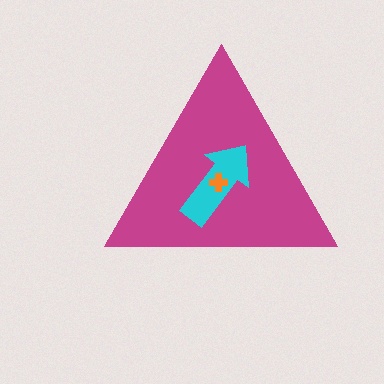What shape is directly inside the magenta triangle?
The cyan arrow.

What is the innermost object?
The orange cross.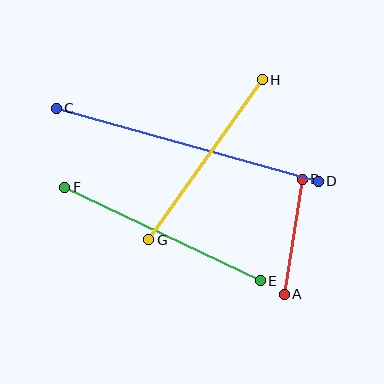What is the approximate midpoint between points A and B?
The midpoint is at approximately (293, 237) pixels.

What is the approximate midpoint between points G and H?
The midpoint is at approximately (206, 160) pixels.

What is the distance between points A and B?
The distance is approximately 116 pixels.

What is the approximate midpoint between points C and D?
The midpoint is at approximately (187, 145) pixels.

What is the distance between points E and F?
The distance is approximately 217 pixels.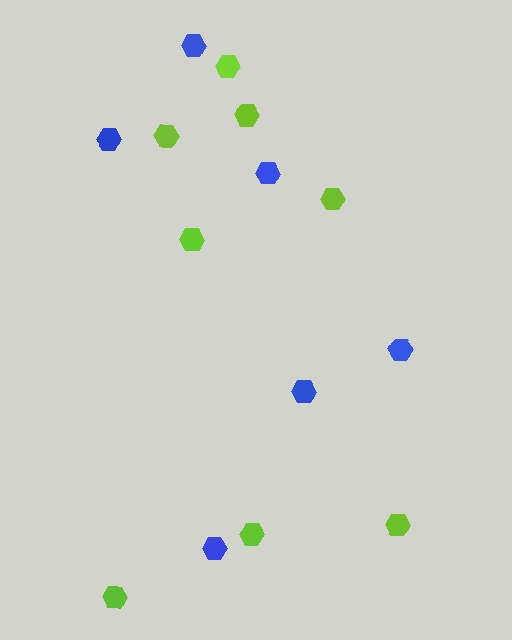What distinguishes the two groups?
There are 2 groups: one group of blue hexagons (6) and one group of lime hexagons (8).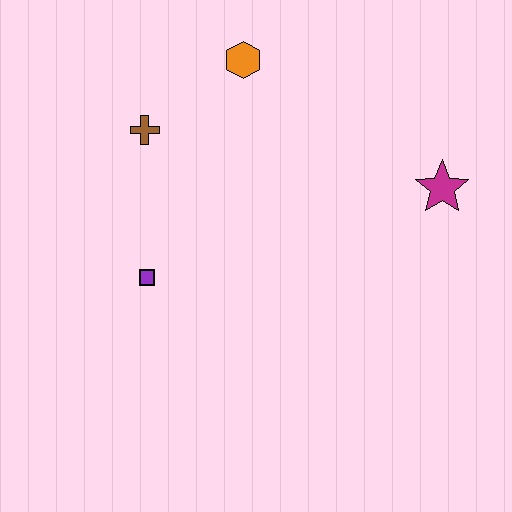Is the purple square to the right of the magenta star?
No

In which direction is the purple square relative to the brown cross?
The purple square is below the brown cross.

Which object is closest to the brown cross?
The orange hexagon is closest to the brown cross.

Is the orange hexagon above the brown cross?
Yes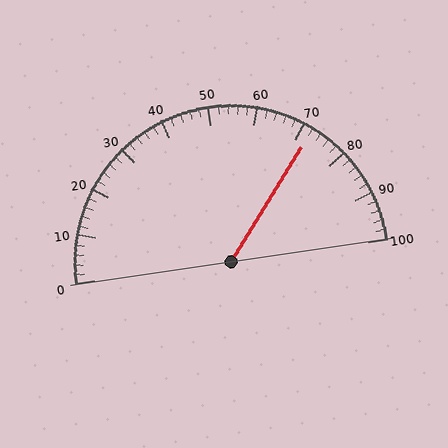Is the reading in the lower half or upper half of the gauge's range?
The reading is in the upper half of the range (0 to 100).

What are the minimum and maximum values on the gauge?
The gauge ranges from 0 to 100.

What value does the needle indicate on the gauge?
The needle indicates approximately 72.